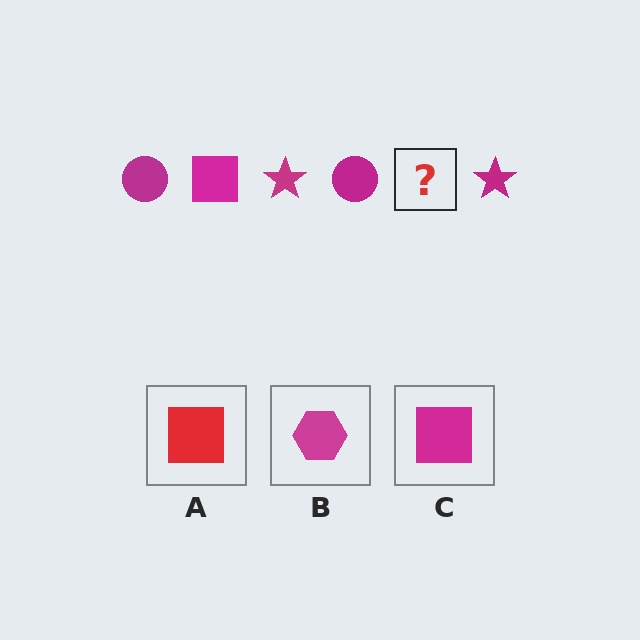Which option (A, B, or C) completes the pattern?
C.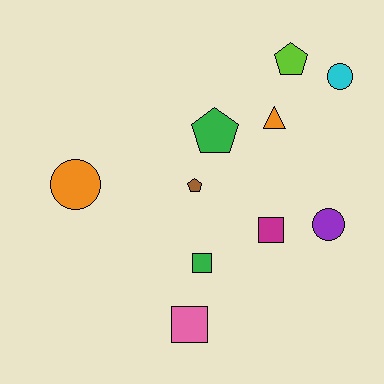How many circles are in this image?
There are 3 circles.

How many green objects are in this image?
There are 2 green objects.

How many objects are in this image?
There are 10 objects.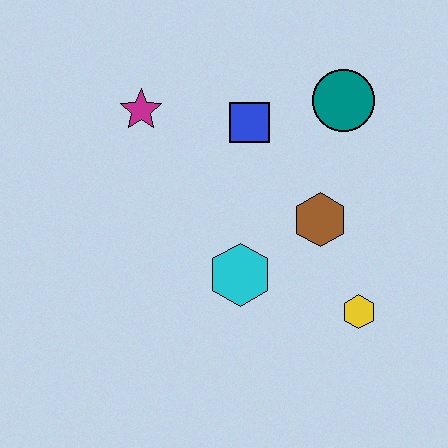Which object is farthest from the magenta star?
The yellow hexagon is farthest from the magenta star.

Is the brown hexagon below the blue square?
Yes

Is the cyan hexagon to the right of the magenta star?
Yes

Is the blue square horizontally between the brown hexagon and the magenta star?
Yes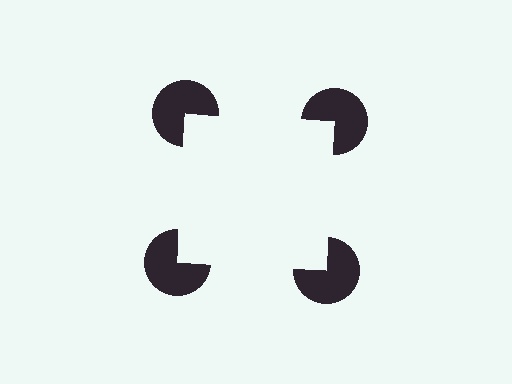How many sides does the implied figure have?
4 sides.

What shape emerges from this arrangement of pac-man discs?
An illusory square — its edges are inferred from the aligned wedge cuts in the pac-man discs, not physically drawn.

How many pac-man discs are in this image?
There are 4 — one at each vertex of the illusory square.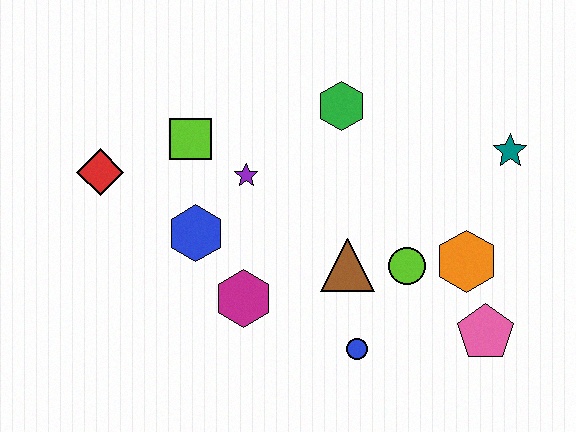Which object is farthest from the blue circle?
The red diamond is farthest from the blue circle.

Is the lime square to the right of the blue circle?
No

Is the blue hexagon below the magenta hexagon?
No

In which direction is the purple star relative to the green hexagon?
The purple star is to the left of the green hexagon.